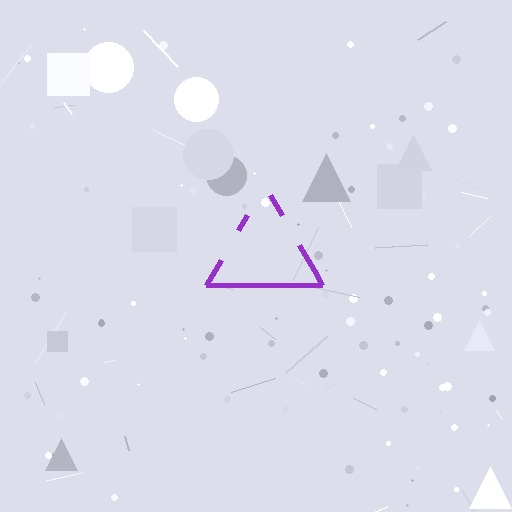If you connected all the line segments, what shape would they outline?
They would outline a triangle.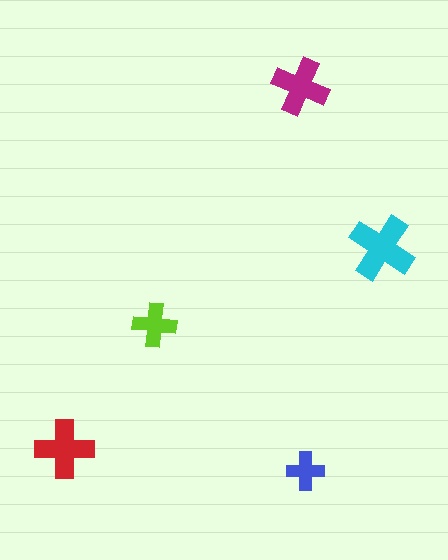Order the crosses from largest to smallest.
the cyan one, the red one, the magenta one, the lime one, the blue one.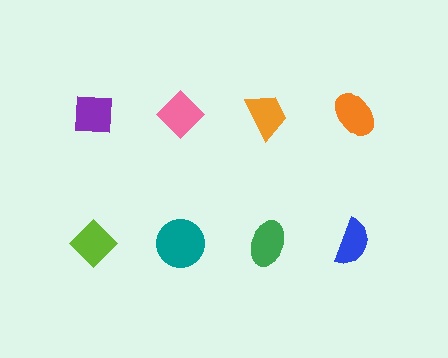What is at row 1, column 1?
A purple square.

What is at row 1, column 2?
A pink diamond.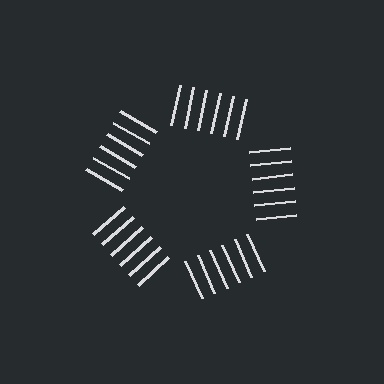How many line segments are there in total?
30 — 6 along each of the 5 edges.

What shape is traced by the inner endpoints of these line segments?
An illusory pentagon — the line segments terminate on its edges but no continuous stroke is drawn.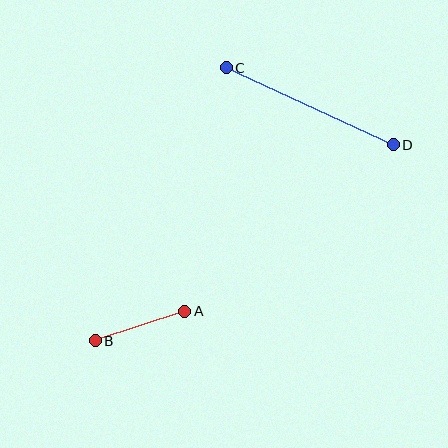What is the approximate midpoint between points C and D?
The midpoint is at approximately (310, 106) pixels.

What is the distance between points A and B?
The distance is approximately 94 pixels.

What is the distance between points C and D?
The distance is approximately 184 pixels.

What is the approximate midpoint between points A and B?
The midpoint is at approximately (140, 326) pixels.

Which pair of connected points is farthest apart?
Points C and D are farthest apart.